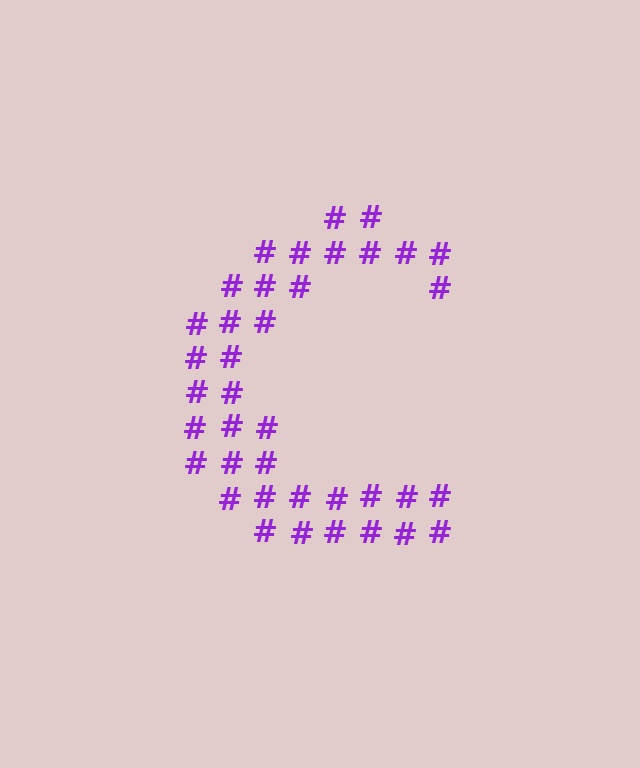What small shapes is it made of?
It is made of small hash symbols.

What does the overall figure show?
The overall figure shows the letter C.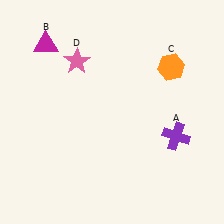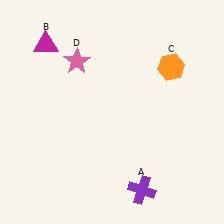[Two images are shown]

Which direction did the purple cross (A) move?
The purple cross (A) moved down.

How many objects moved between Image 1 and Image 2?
1 object moved between the two images.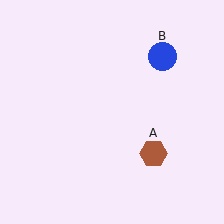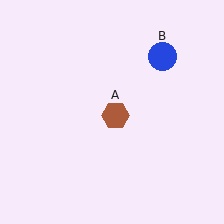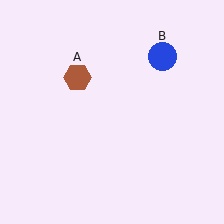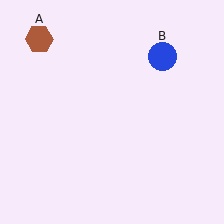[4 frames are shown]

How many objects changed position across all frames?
1 object changed position: brown hexagon (object A).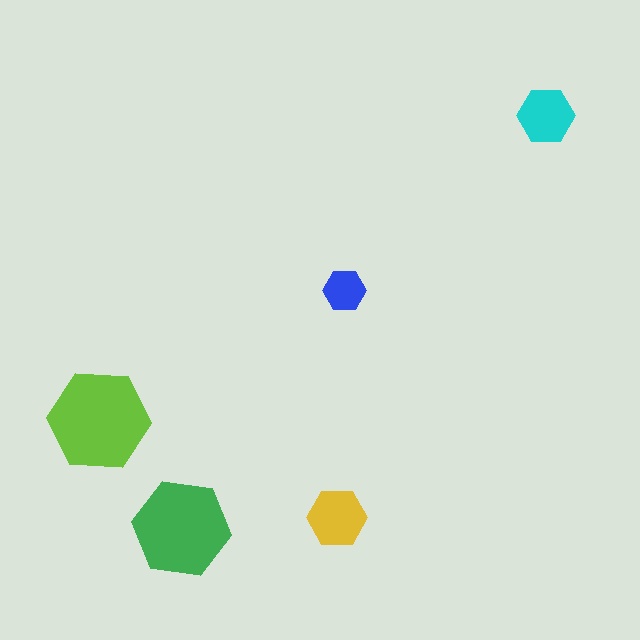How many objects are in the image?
There are 5 objects in the image.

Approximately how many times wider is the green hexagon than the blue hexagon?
About 2.5 times wider.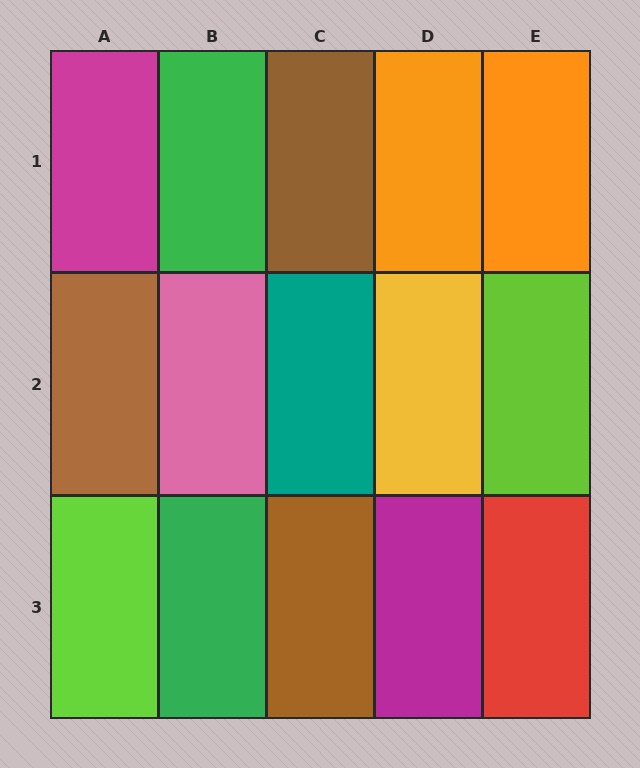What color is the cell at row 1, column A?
Magenta.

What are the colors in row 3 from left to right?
Lime, green, brown, magenta, red.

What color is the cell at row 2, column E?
Lime.